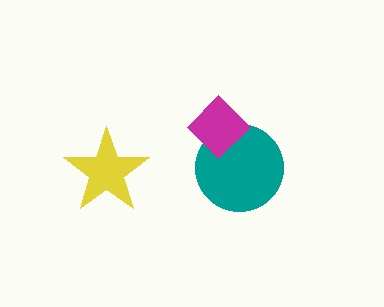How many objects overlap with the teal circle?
1 object overlaps with the teal circle.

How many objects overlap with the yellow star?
0 objects overlap with the yellow star.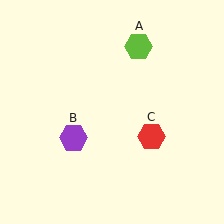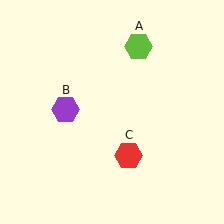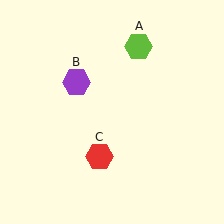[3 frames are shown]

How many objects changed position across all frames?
2 objects changed position: purple hexagon (object B), red hexagon (object C).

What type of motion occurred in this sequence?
The purple hexagon (object B), red hexagon (object C) rotated clockwise around the center of the scene.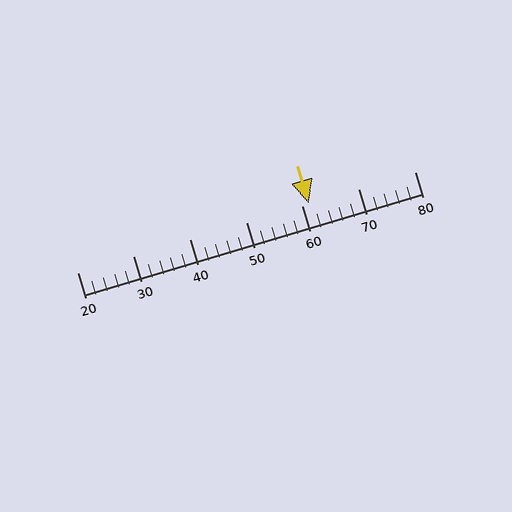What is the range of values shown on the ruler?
The ruler shows values from 20 to 80.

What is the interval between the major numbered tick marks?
The major tick marks are spaced 10 units apart.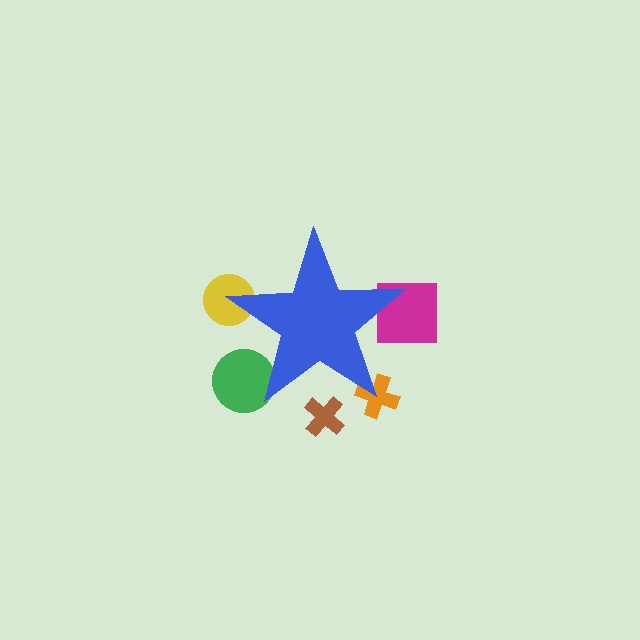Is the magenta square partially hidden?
Yes, the magenta square is partially hidden behind the blue star.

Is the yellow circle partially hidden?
Yes, the yellow circle is partially hidden behind the blue star.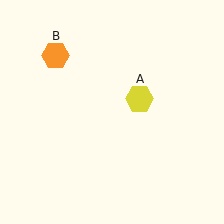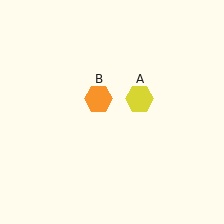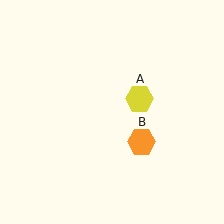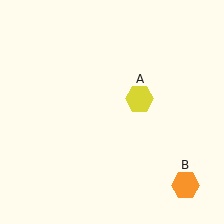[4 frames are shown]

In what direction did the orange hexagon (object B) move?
The orange hexagon (object B) moved down and to the right.